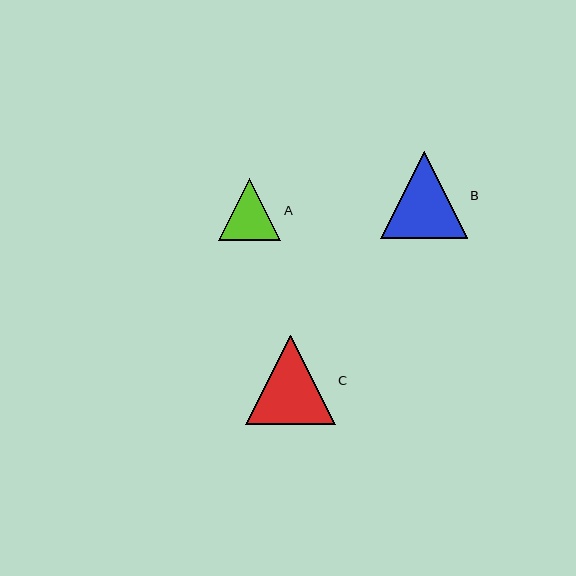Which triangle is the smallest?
Triangle A is the smallest with a size of approximately 62 pixels.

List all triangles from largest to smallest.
From largest to smallest: C, B, A.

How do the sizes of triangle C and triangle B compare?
Triangle C and triangle B are approximately the same size.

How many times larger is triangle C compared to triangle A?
Triangle C is approximately 1.4 times the size of triangle A.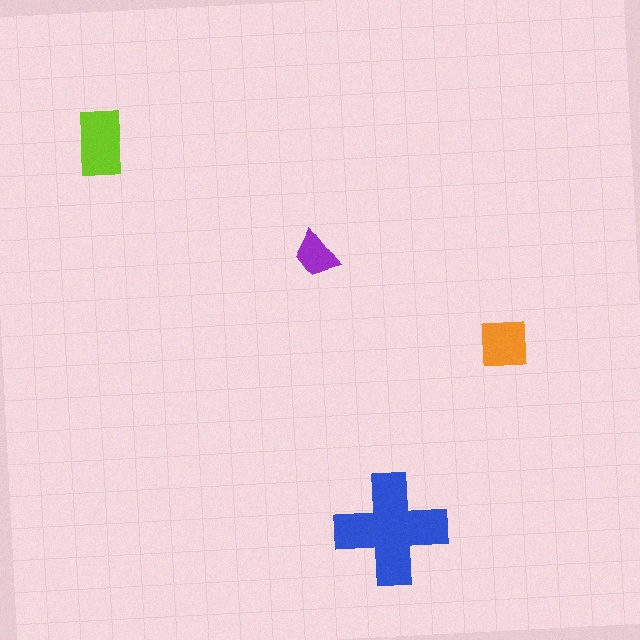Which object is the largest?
The blue cross.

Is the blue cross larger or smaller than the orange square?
Larger.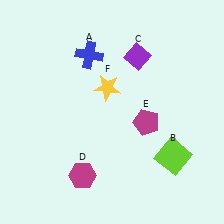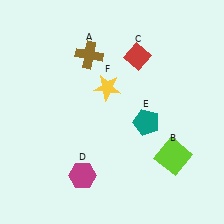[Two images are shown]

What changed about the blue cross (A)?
In Image 1, A is blue. In Image 2, it changed to brown.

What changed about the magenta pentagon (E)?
In Image 1, E is magenta. In Image 2, it changed to teal.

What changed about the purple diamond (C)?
In Image 1, C is purple. In Image 2, it changed to red.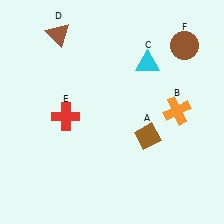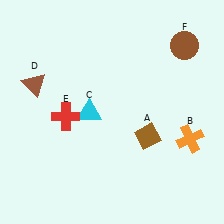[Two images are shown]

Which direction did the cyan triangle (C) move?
The cyan triangle (C) moved left.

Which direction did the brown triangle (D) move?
The brown triangle (D) moved down.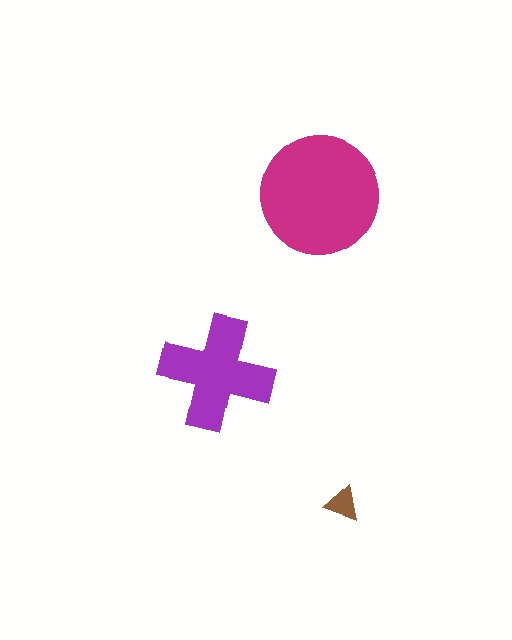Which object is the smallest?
The brown triangle.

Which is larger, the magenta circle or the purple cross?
The magenta circle.